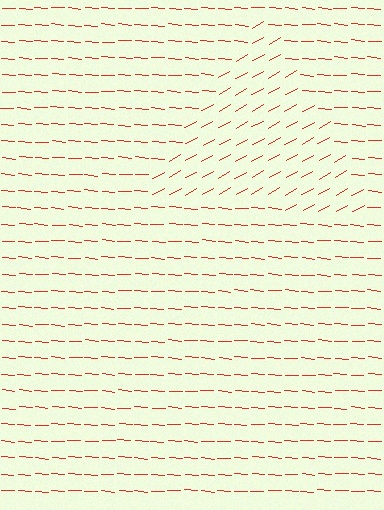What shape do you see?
I see a triangle.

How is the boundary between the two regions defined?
The boundary is defined purely by a change in line orientation (approximately 34 degrees difference). All lines are the same color and thickness.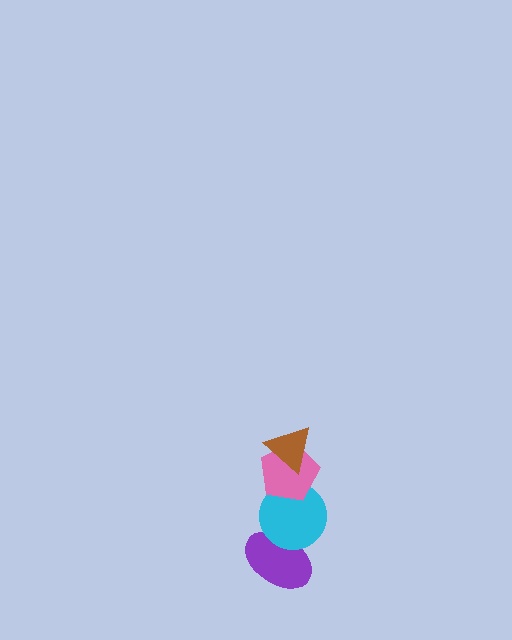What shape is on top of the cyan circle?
The pink pentagon is on top of the cyan circle.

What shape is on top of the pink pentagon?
The brown triangle is on top of the pink pentagon.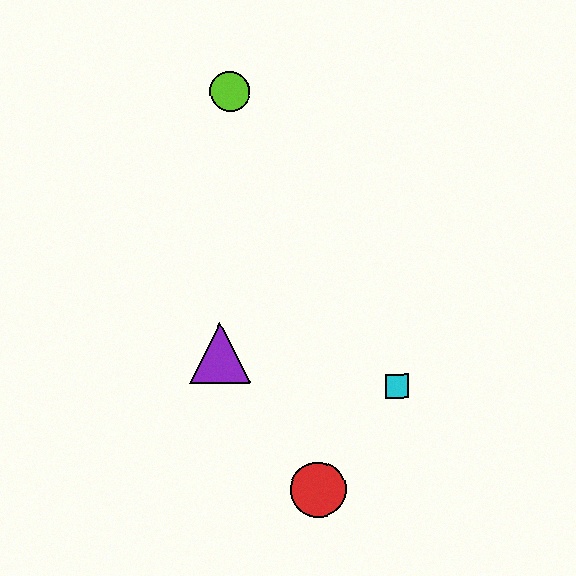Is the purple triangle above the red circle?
Yes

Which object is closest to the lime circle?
The purple triangle is closest to the lime circle.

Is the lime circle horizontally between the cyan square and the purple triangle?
Yes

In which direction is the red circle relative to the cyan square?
The red circle is below the cyan square.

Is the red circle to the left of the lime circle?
No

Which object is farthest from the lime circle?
The red circle is farthest from the lime circle.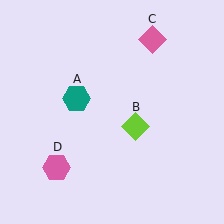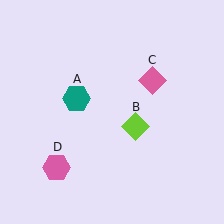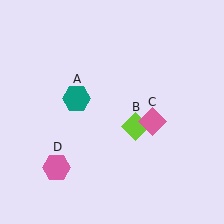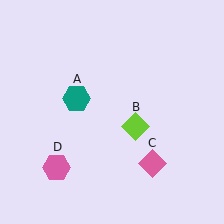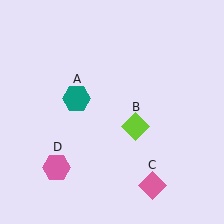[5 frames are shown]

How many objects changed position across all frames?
1 object changed position: pink diamond (object C).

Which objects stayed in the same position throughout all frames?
Teal hexagon (object A) and lime diamond (object B) and pink hexagon (object D) remained stationary.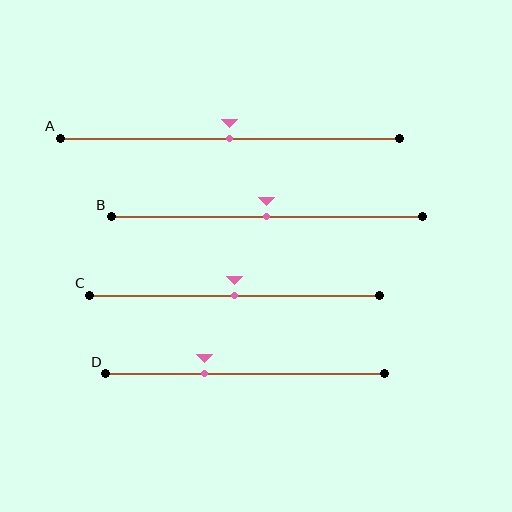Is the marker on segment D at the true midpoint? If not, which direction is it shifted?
No, the marker on segment D is shifted to the left by about 14% of the segment length.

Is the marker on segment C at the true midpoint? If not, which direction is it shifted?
Yes, the marker on segment C is at the true midpoint.